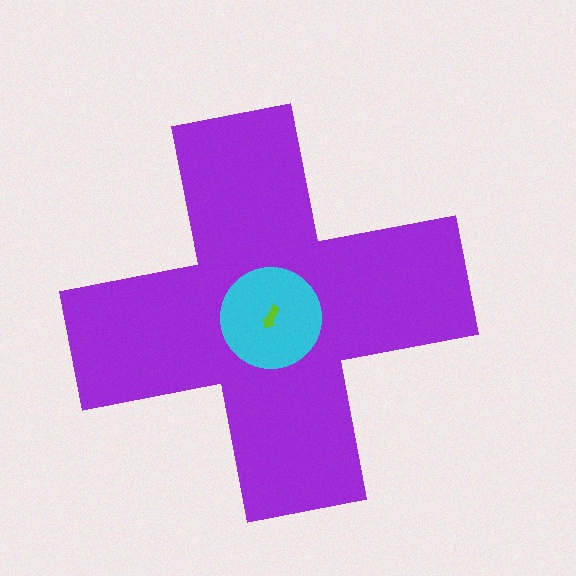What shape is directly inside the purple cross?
The cyan circle.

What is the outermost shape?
The purple cross.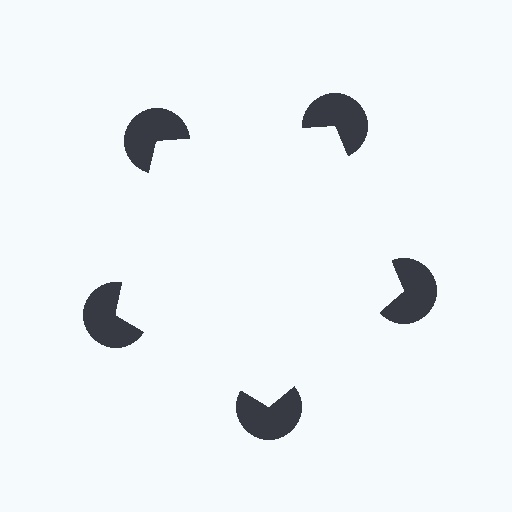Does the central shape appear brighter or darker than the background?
It typically appears slightly brighter than the background, even though no actual brightness change is drawn.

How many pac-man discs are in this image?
There are 5 — one at each vertex of the illusory pentagon.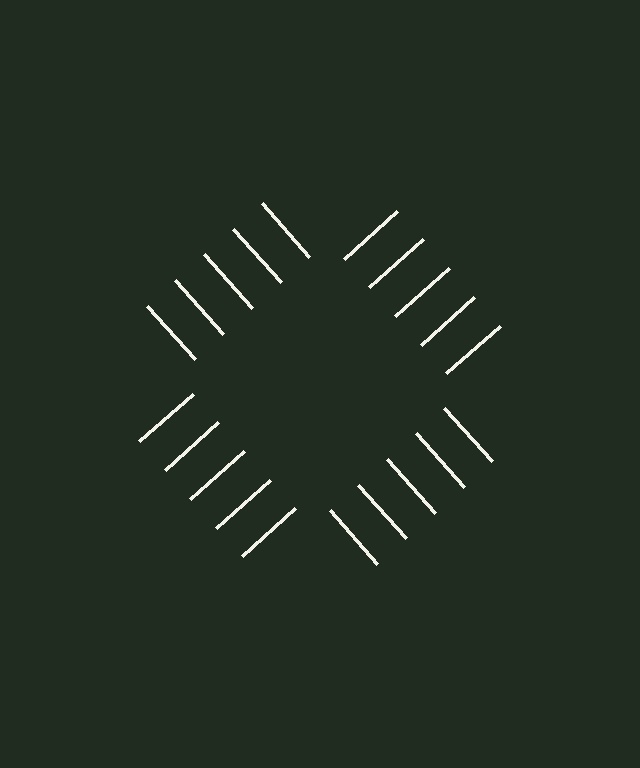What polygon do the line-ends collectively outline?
An illusory square — the line segments terminate on its edges but no continuous stroke is drawn.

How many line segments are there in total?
20 — 5 along each of the 4 edges.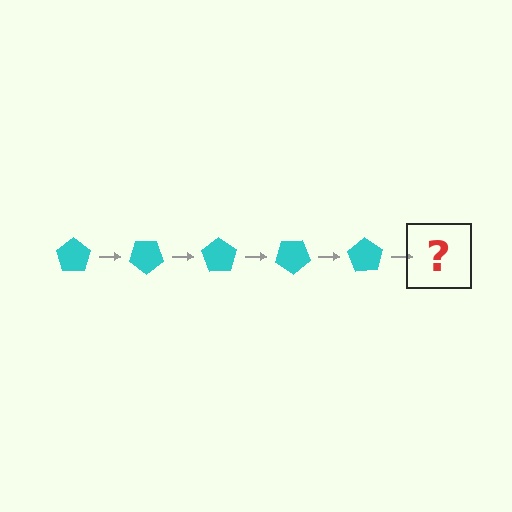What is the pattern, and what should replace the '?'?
The pattern is that the pentagon rotates 35 degrees each step. The '?' should be a cyan pentagon rotated 175 degrees.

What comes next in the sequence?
The next element should be a cyan pentagon rotated 175 degrees.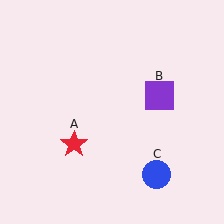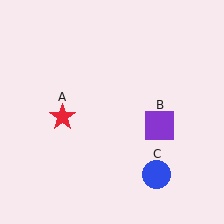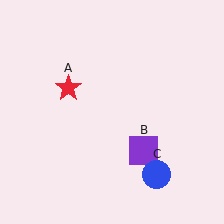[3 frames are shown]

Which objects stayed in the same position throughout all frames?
Blue circle (object C) remained stationary.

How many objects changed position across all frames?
2 objects changed position: red star (object A), purple square (object B).